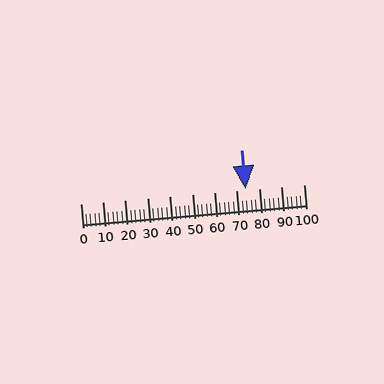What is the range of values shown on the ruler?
The ruler shows values from 0 to 100.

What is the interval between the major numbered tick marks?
The major tick marks are spaced 10 units apart.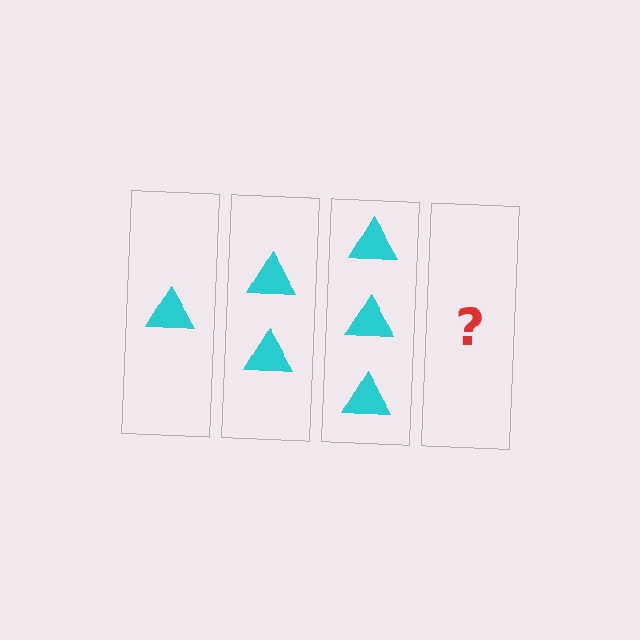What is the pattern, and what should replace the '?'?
The pattern is that each step adds one more triangle. The '?' should be 4 triangles.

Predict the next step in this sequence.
The next step is 4 triangles.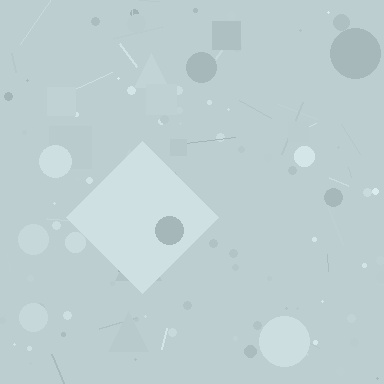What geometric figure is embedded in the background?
A diamond is embedded in the background.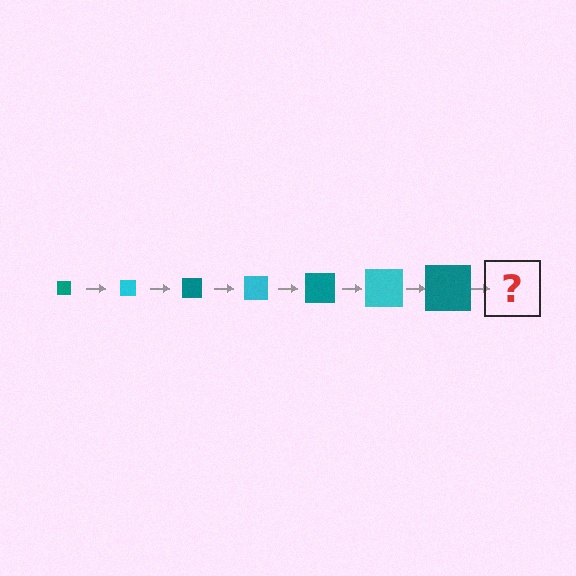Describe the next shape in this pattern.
It should be a cyan square, larger than the previous one.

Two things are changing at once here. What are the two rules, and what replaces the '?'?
The two rules are that the square grows larger each step and the color cycles through teal and cyan. The '?' should be a cyan square, larger than the previous one.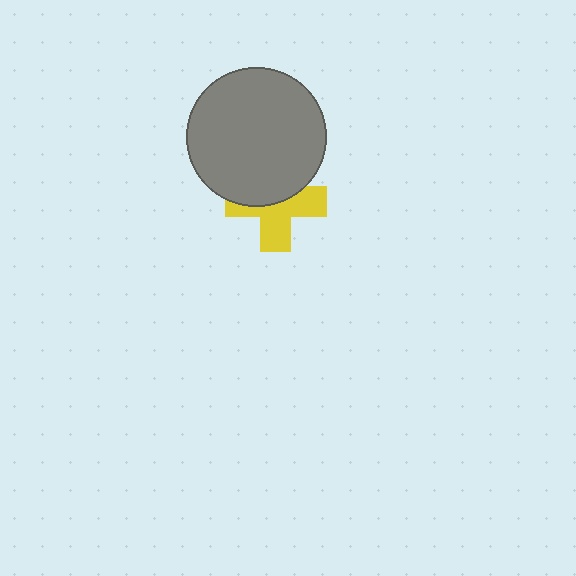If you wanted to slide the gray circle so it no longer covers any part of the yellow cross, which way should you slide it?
Slide it up — that is the most direct way to separate the two shapes.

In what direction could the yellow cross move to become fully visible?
The yellow cross could move down. That would shift it out from behind the gray circle entirely.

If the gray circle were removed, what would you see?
You would see the complete yellow cross.